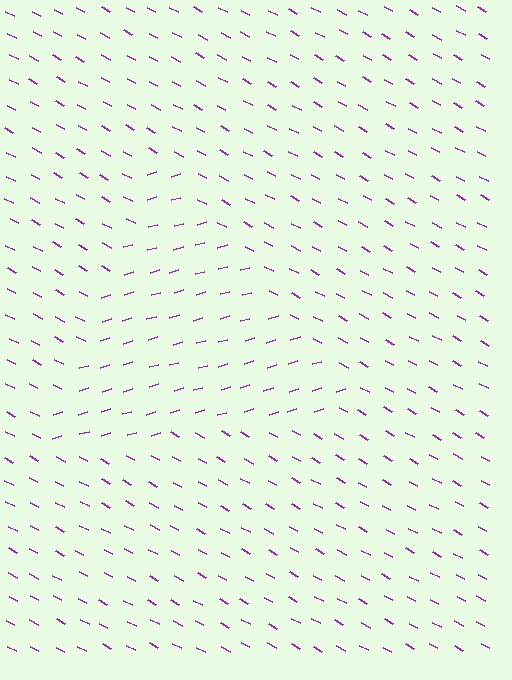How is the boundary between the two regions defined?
The boundary is defined purely by a change in line orientation (approximately 45 degrees difference). All lines are the same color and thickness.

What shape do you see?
I see a triangle.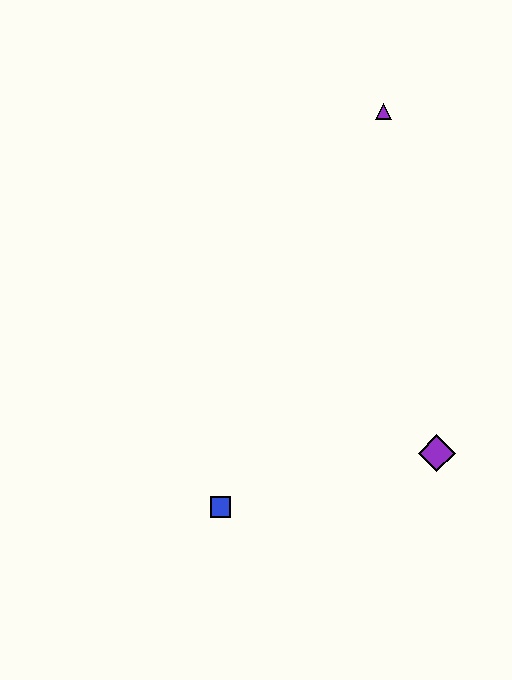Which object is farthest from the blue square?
The purple triangle is farthest from the blue square.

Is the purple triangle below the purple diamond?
No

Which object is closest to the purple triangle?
The purple diamond is closest to the purple triangle.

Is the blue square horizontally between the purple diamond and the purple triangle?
No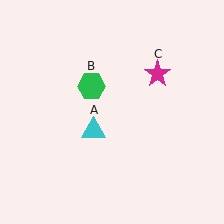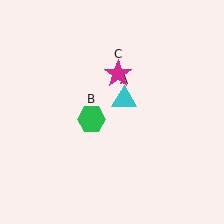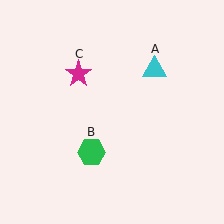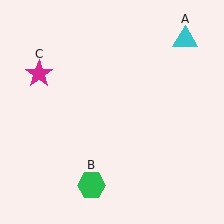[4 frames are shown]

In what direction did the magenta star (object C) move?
The magenta star (object C) moved left.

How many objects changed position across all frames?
3 objects changed position: cyan triangle (object A), green hexagon (object B), magenta star (object C).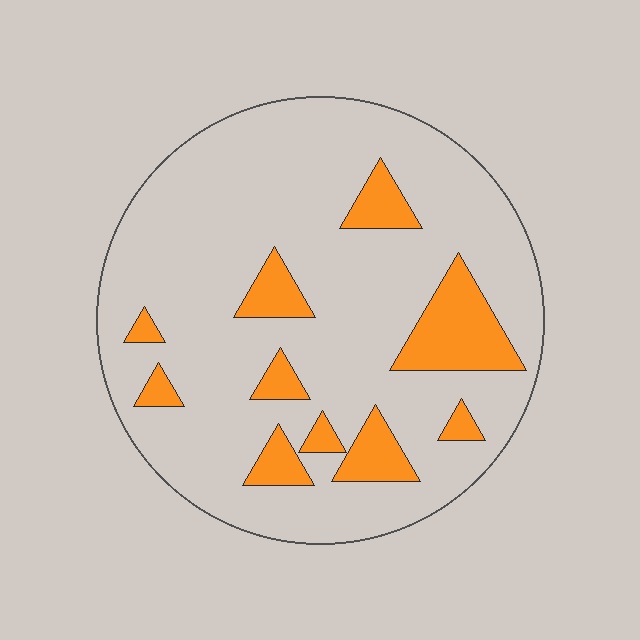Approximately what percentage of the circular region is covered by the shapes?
Approximately 15%.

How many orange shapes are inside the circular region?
10.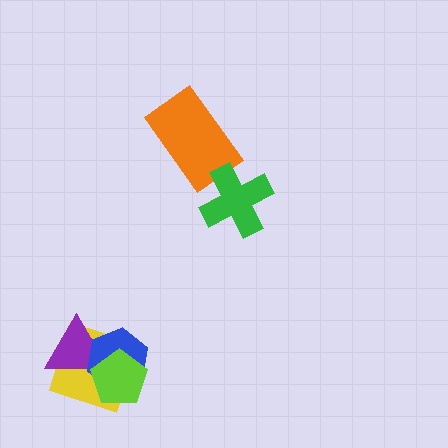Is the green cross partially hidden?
No, no other shape covers it.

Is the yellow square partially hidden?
Yes, it is partially covered by another shape.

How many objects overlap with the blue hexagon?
3 objects overlap with the blue hexagon.